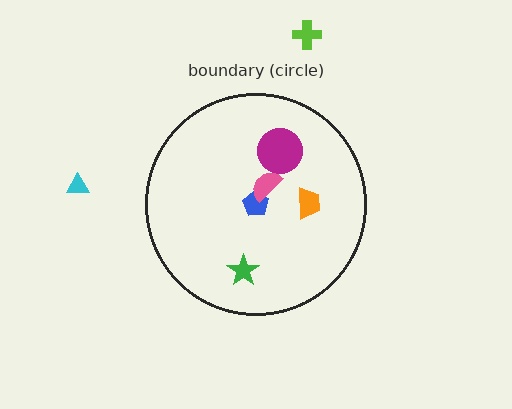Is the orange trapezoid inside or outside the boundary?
Inside.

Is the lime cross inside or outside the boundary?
Outside.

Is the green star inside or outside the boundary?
Inside.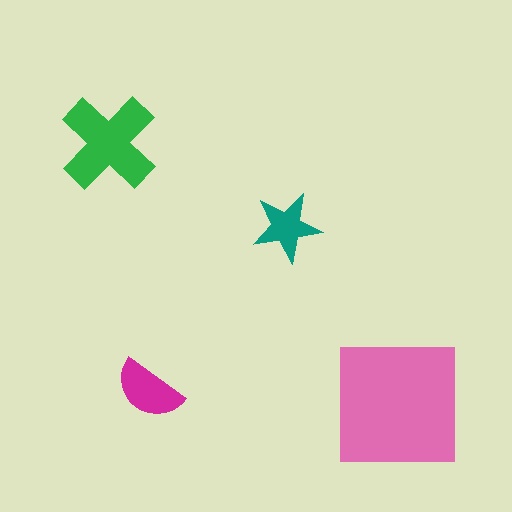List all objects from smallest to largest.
The teal star, the magenta semicircle, the green cross, the pink square.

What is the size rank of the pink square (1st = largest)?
1st.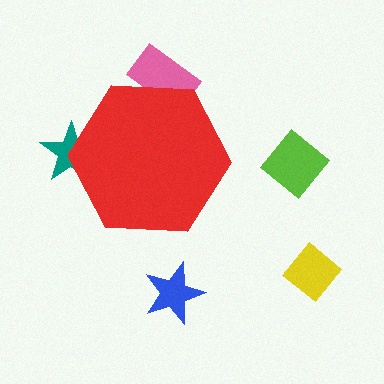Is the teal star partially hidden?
Yes, the teal star is partially hidden behind the red hexagon.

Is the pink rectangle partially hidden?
Yes, the pink rectangle is partially hidden behind the red hexagon.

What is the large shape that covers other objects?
A red hexagon.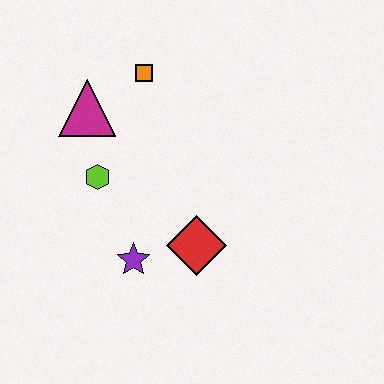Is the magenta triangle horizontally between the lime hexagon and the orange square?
No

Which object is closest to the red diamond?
The purple star is closest to the red diamond.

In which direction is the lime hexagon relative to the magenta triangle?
The lime hexagon is below the magenta triangle.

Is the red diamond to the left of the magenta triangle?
No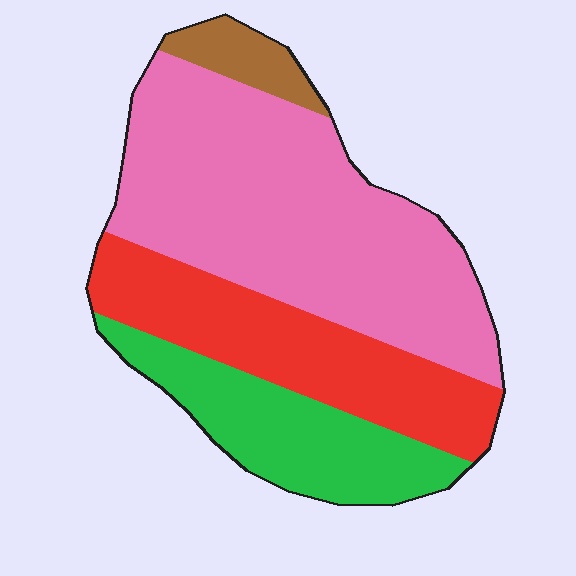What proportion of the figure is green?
Green covers about 20% of the figure.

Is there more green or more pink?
Pink.